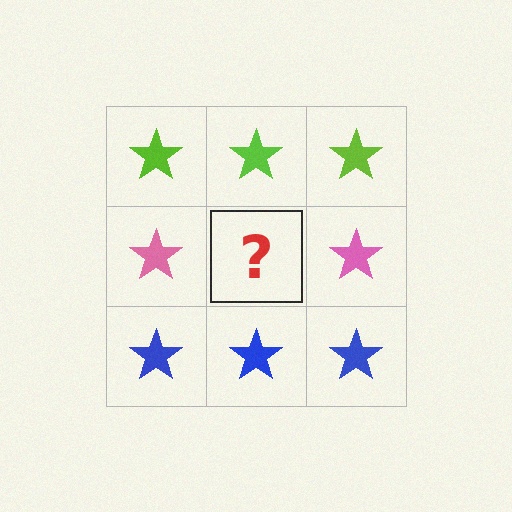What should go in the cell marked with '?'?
The missing cell should contain a pink star.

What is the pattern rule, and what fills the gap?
The rule is that each row has a consistent color. The gap should be filled with a pink star.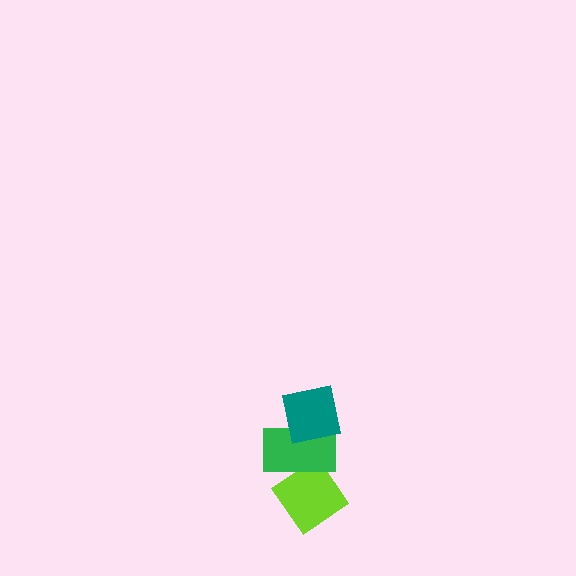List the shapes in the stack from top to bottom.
From top to bottom: the teal square, the green rectangle, the lime diamond.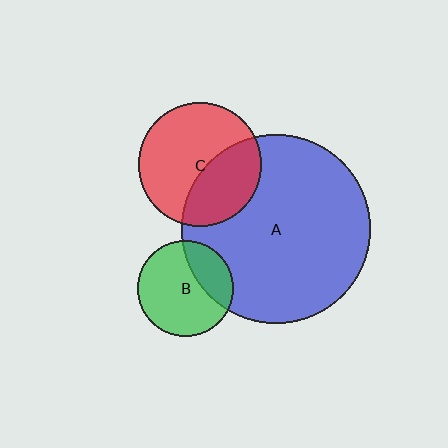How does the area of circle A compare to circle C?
Approximately 2.4 times.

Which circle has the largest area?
Circle A (blue).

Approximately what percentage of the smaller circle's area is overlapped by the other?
Approximately 40%.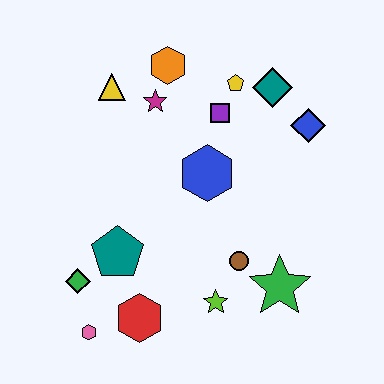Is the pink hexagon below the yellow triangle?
Yes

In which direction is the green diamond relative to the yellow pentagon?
The green diamond is below the yellow pentagon.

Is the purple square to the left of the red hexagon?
No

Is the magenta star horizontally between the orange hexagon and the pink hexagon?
Yes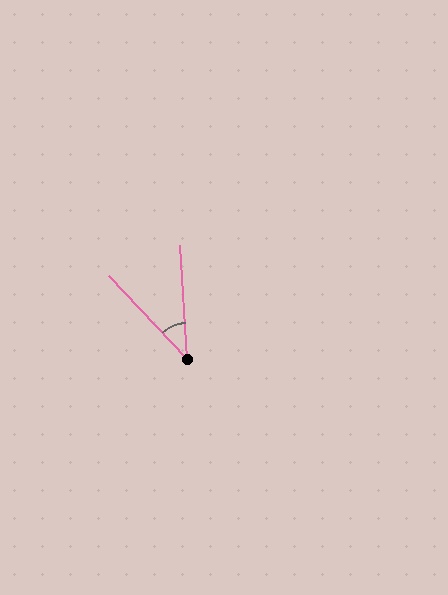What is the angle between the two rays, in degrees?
Approximately 40 degrees.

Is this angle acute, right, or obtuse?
It is acute.